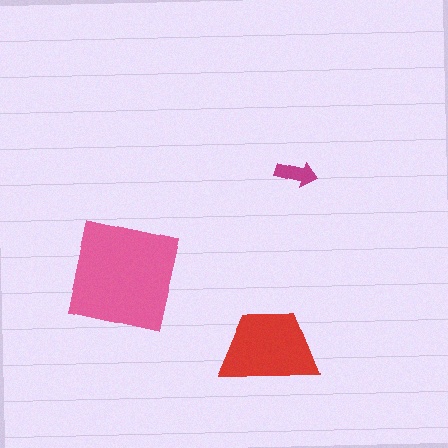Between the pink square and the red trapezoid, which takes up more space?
The pink square.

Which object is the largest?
The pink square.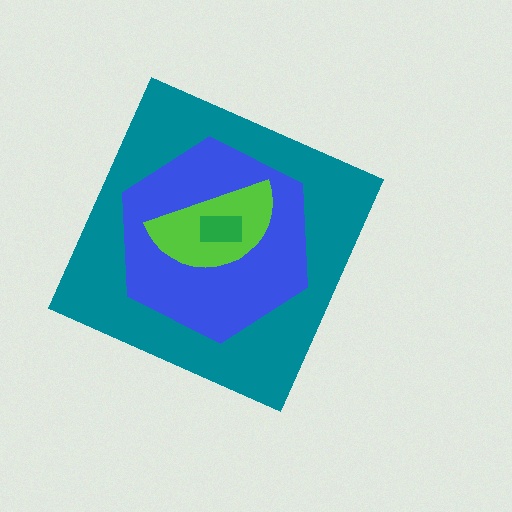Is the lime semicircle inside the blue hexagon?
Yes.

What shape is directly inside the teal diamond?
The blue hexagon.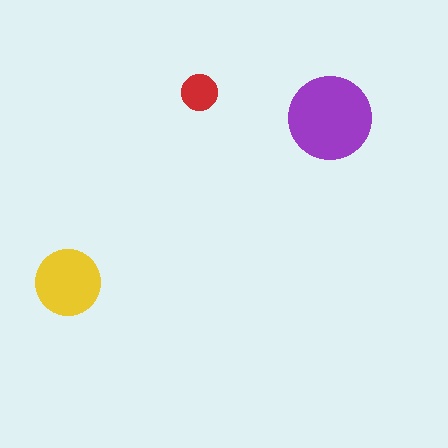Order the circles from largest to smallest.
the purple one, the yellow one, the red one.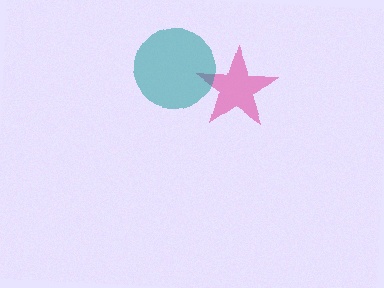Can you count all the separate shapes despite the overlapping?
Yes, there are 2 separate shapes.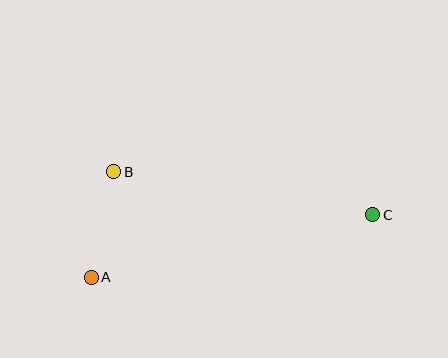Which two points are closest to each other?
Points A and B are closest to each other.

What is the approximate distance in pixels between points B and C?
The distance between B and C is approximately 262 pixels.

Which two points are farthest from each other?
Points A and C are farthest from each other.